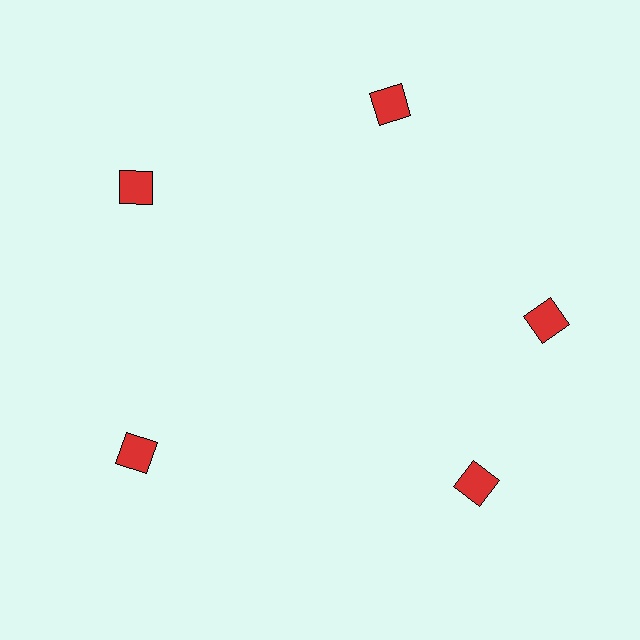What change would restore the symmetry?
The symmetry would be restored by rotating it back into even spacing with its neighbors so that all 5 squares sit at equal angles and equal distance from the center.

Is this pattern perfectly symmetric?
No. The 5 red squares are arranged in a ring, but one element near the 5 o'clock position is rotated out of alignment along the ring, breaking the 5-fold rotational symmetry.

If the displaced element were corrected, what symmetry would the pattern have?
It would have 5-fold rotational symmetry — the pattern would map onto itself every 72 degrees.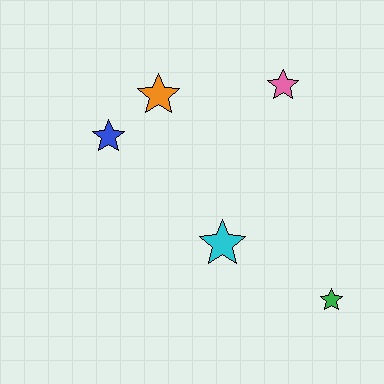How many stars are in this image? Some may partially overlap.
There are 5 stars.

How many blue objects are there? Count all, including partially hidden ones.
There is 1 blue object.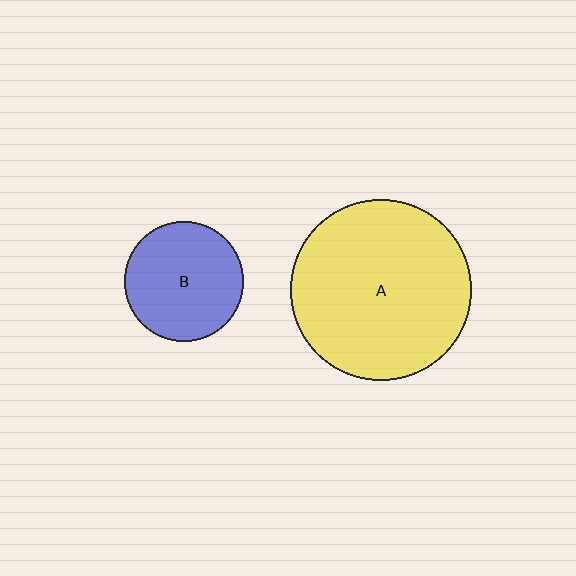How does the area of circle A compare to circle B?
Approximately 2.3 times.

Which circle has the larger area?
Circle A (yellow).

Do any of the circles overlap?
No, none of the circles overlap.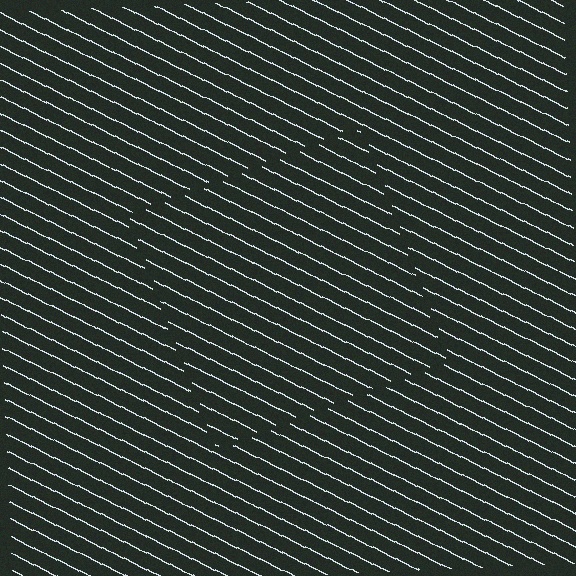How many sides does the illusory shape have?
4 sides — the line-ends trace a square.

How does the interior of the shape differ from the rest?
The interior of the shape contains the same grating, shifted by half a period — the contour is defined by the phase discontinuity where line-ends from the inner and outer gratings abut.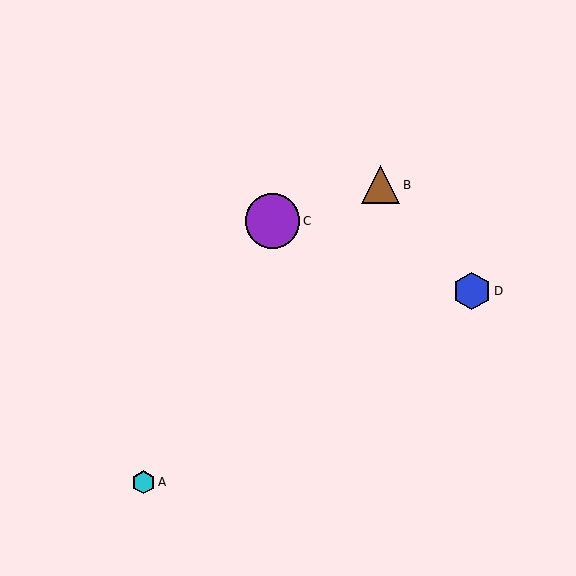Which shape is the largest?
The purple circle (labeled C) is the largest.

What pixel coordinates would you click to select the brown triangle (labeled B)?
Click at (381, 185) to select the brown triangle B.